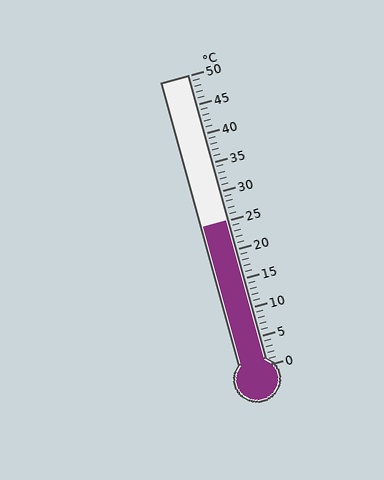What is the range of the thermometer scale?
The thermometer scale ranges from 0°C to 50°C.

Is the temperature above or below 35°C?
The temperature is below 35°C.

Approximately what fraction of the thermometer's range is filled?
The thermometer is filled to approximately 50% of its range.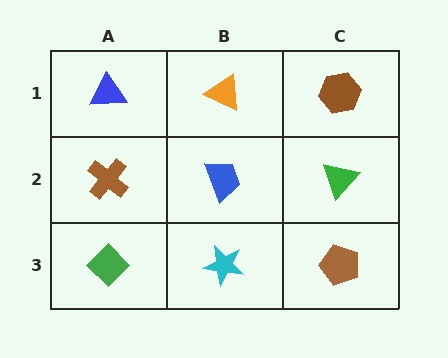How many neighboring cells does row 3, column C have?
2.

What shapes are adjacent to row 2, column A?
A blue triangle (row 1, column A), a green diamond (row 3, column A), a blue trapezoid (row 2, column B).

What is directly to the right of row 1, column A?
An orange triangle.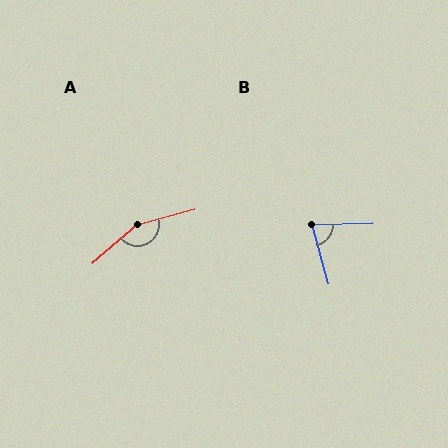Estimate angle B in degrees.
Approximately 76 degrees.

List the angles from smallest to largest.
B (76°), A (154°).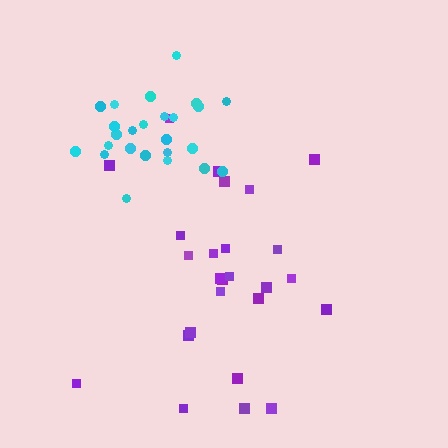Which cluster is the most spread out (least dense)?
Purple.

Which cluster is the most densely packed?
Cyan.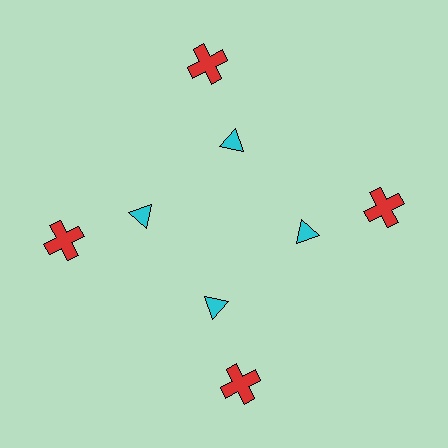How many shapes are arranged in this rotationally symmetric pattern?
There are 8 shapes, arranged in 4 groups of 2.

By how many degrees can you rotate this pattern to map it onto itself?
The pattern maps onto itself every 90 degrees of rotation.